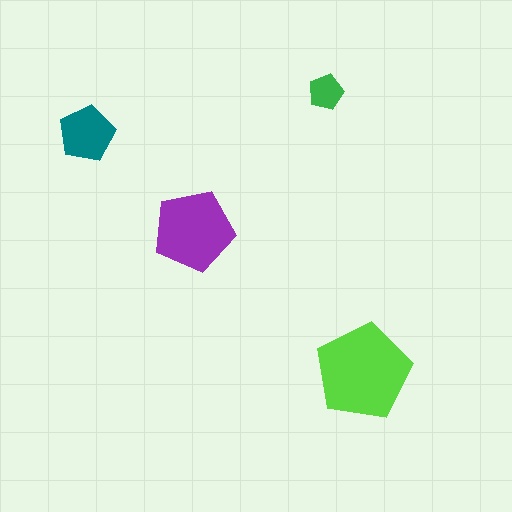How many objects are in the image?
There are 4 objects in the image.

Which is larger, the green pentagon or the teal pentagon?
The teal one.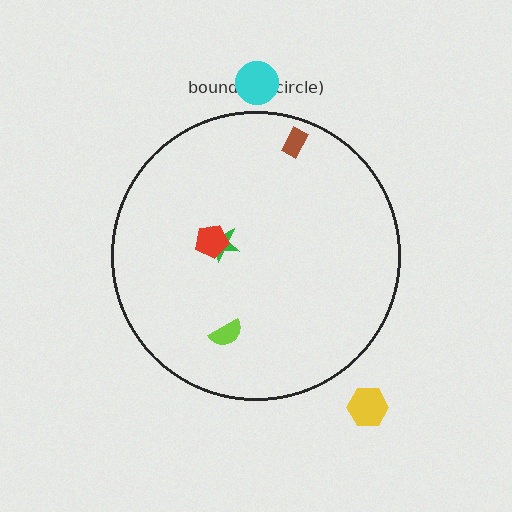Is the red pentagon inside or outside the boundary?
Inside.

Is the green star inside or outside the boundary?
Inside.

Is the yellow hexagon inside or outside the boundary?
Outside.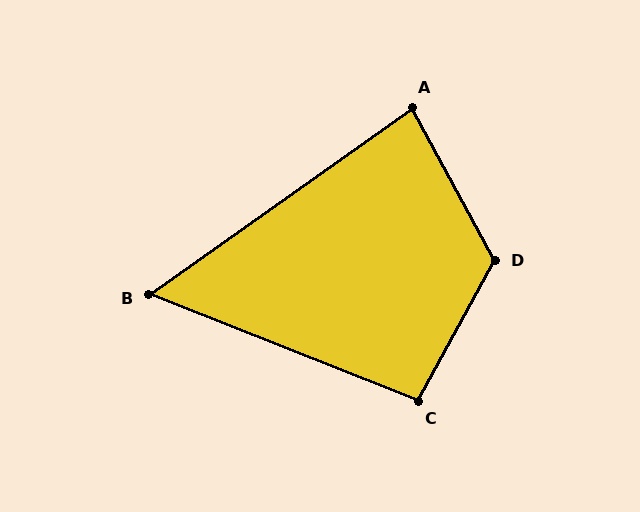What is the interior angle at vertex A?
Approximately 83 degrees (acute).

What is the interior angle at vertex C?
Approximately 97 degrees (obtuse).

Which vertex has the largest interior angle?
D, at approximately 123 degrees.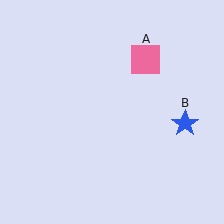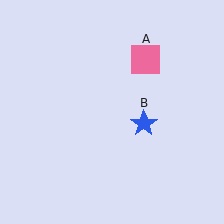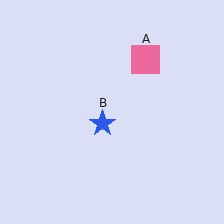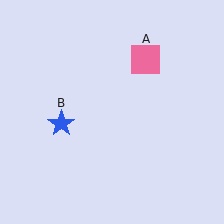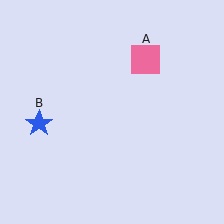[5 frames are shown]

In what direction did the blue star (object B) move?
The blue star (object B) moved left.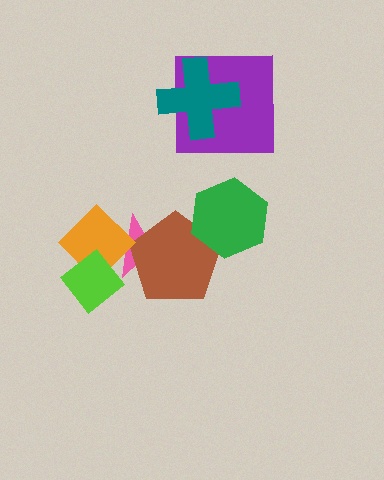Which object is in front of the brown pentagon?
The green hexagon is in front of the brown pentagon.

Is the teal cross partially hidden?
No, no other shape covers it.